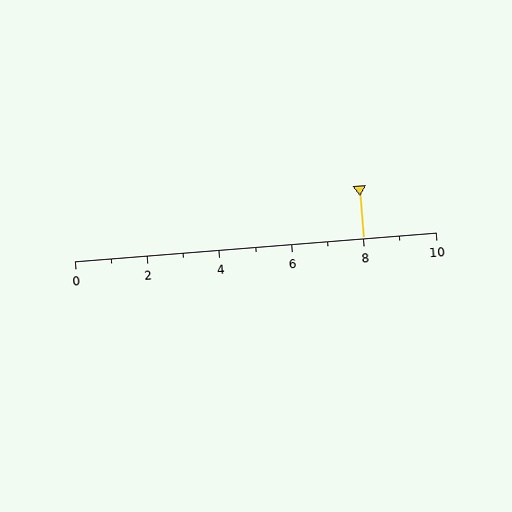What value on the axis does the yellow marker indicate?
The marker indicates approximately 8.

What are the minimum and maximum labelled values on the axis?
The axis runs from 0 to 10.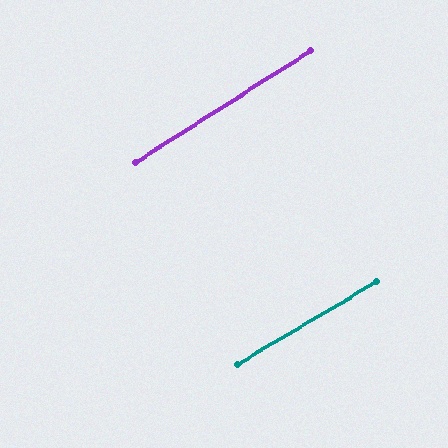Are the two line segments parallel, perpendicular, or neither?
Parallel — their directions differ by only 1.8°.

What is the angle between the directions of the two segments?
Approximately 2 degrees.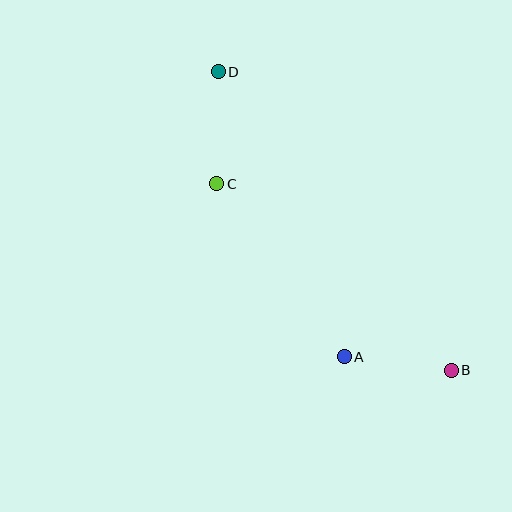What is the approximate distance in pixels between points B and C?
The distance between B and C is approximately 300 pixels.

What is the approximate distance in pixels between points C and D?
The distance between C and D is approximately 112 pixels.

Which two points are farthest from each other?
Points B and D are farthest from each other.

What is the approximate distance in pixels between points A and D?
The distance between A and D is approximately 312 pixels.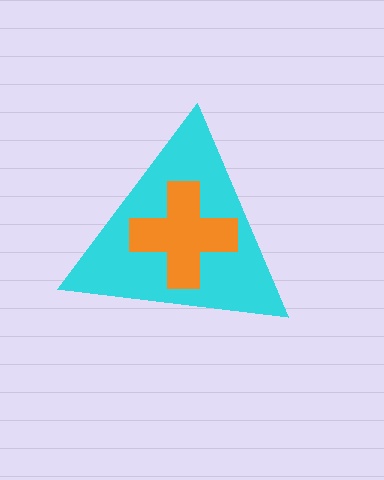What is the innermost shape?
The orange cross.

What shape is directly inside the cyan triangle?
The orange cross.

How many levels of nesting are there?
2.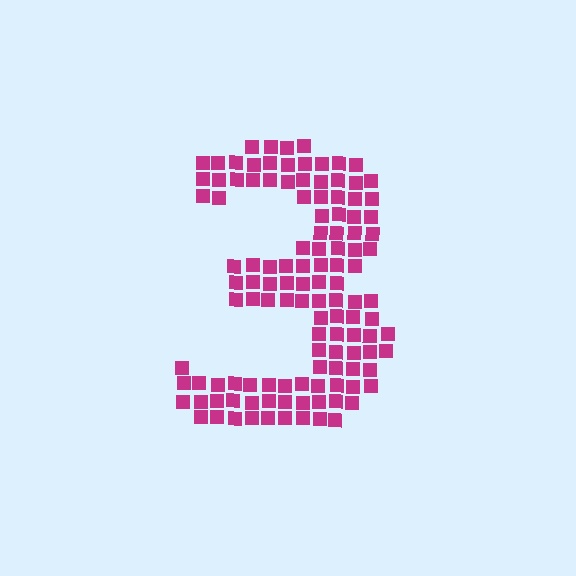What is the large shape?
The large shape is the digit 3.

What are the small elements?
The small elements are squares.